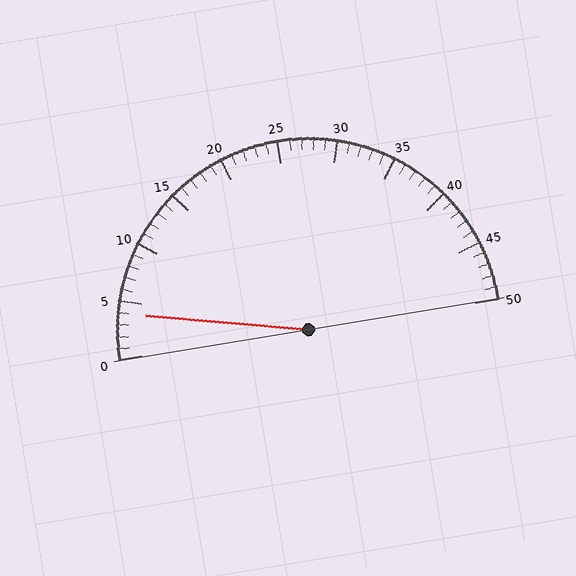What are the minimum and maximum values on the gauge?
The gauge ranges from 0 to 50.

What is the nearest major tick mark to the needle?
The nearest major tick mark is 5.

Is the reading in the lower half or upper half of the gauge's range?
The reading is in the lower half of the range (0 to 50).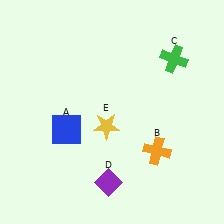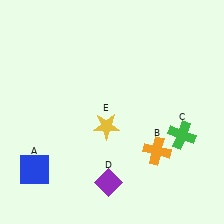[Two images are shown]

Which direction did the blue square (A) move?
The blue square (A) moved down.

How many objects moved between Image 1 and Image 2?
2 objects moved between the two images.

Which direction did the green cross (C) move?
The green cross (C) moved down.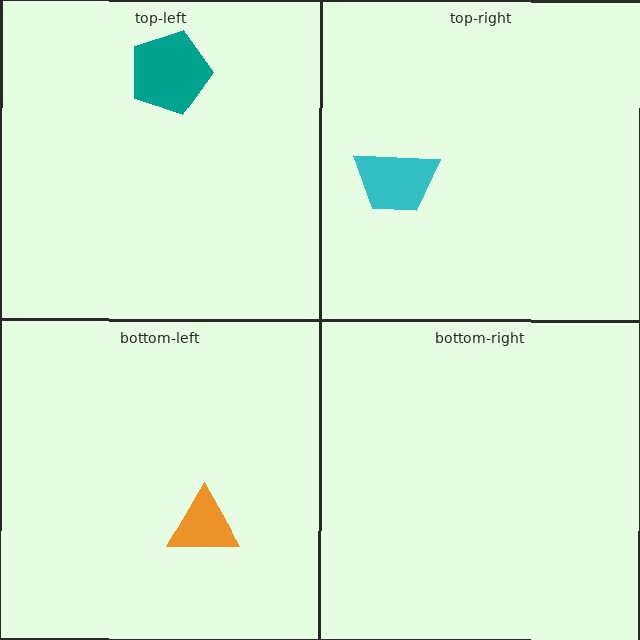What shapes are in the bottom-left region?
The orange triangle.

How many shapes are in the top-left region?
1.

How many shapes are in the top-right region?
1.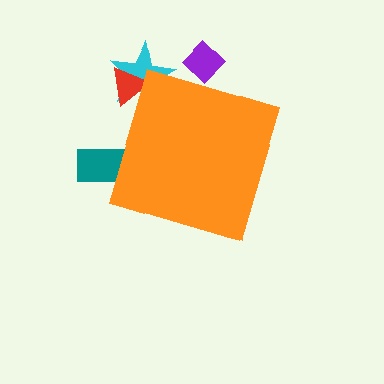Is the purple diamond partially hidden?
Yes, the purple diamond is partially hidden behind the orange diamond.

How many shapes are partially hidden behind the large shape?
4 shapes are partially hidden.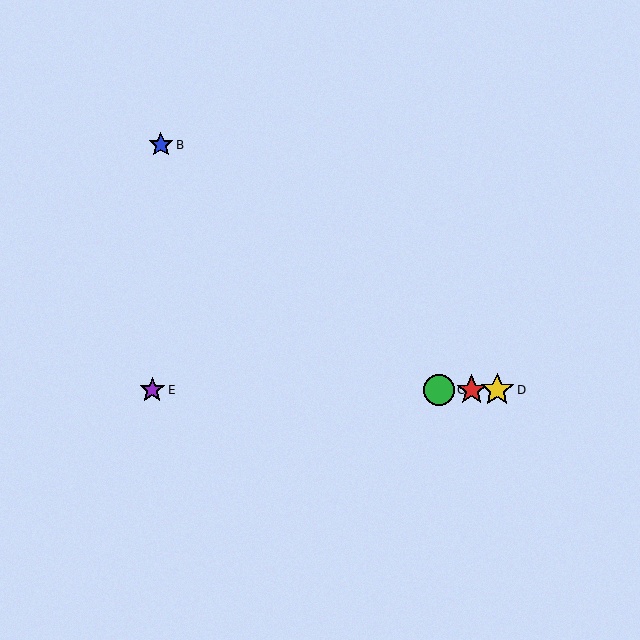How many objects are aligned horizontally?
4 objects (A, C, D, E) are aligned horizontally.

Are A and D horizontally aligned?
Yes, both are at y≈390.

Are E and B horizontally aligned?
No, E is at y≈390 and B is at y≈145.